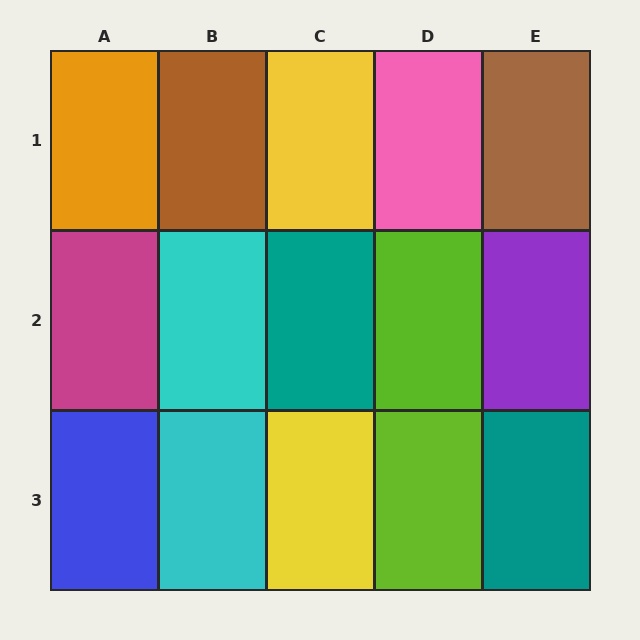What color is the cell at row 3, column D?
Lime.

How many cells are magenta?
1 cell is magenta.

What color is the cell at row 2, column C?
Teal.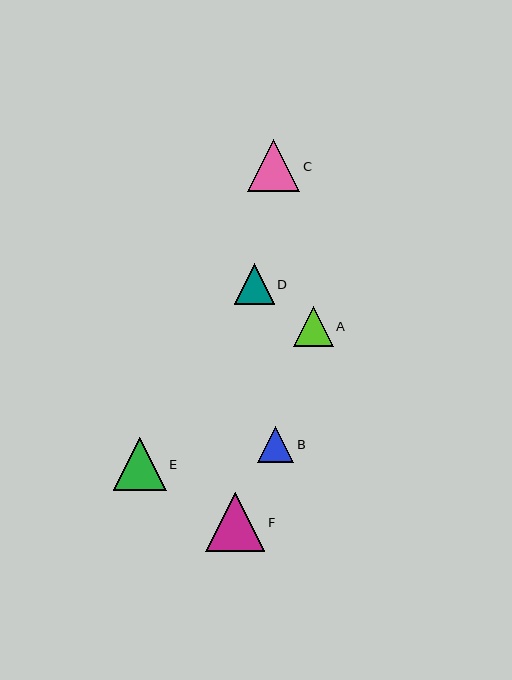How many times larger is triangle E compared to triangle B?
Triangle E is approximately 1.5 times the size of triangle B.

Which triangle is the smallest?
Triangle B is the smallest with a size of approximately 36 pixels.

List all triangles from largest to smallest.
From largest to smallest: F, E, C, D, A, B.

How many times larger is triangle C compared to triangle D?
Triangle C is approximately 1.3 times the size of triangle D.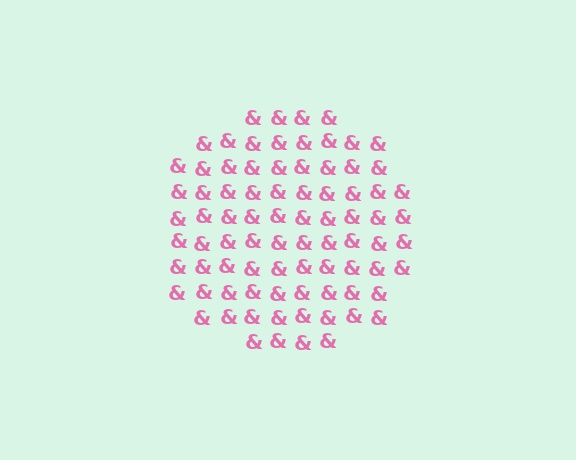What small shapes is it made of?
It is made of small ampersands.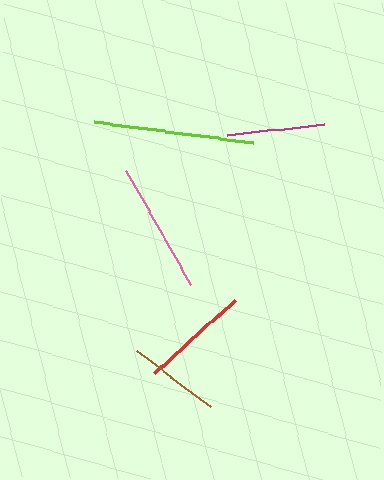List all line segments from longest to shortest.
From longest to shortest: lime, pink, red, magenta, brown.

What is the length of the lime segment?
The lime segment is approximately 160 pixels long.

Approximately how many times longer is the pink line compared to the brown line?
The pink line is approximately 1.4 times the length of the brown line.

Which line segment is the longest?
The lime line is the longest at approximately 160 pixels.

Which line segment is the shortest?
The brown line is the shortest at approximately 92 pixels.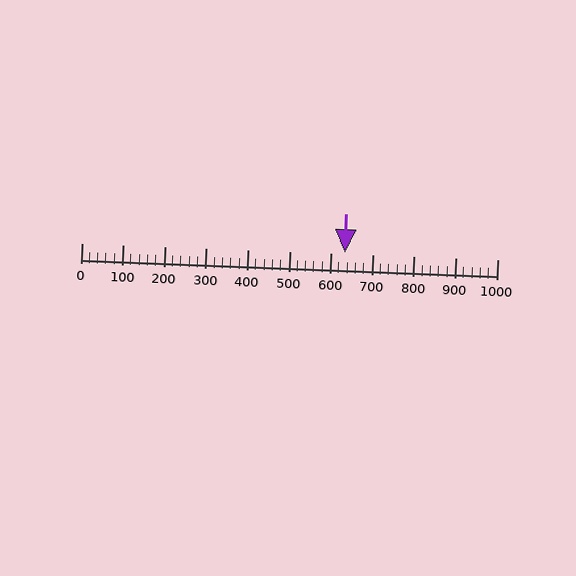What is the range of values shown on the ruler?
The ruler shows values from 0 to 1000.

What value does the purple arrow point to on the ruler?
The purple arrow points to approximately 634.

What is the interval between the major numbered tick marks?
The major tick marks are spaced 100 units apart.